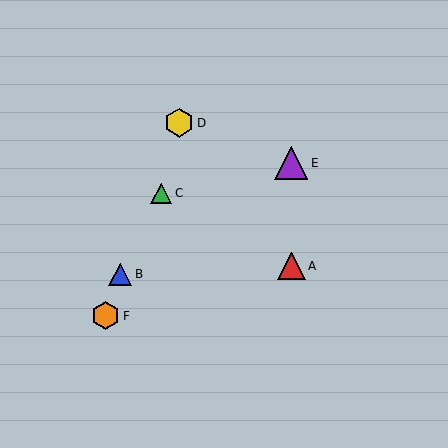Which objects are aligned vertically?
Objects A, E are aligned vertically.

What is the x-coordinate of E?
Object E is at x≈291.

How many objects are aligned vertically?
2 objects (A, E) are aligned vertically.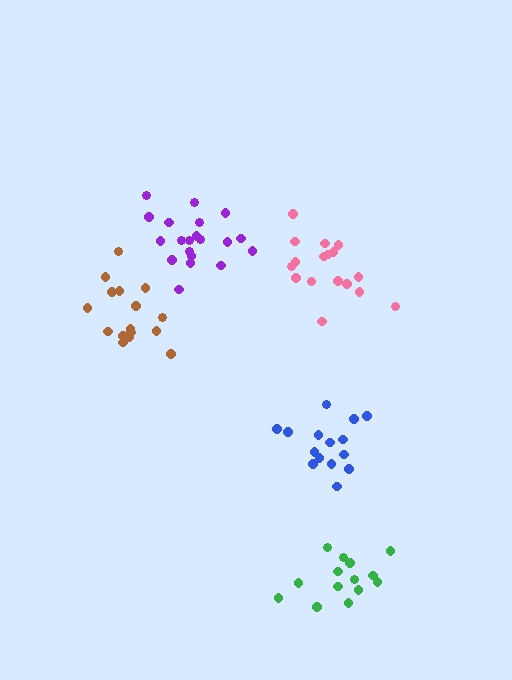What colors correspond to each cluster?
The clusters are colored: blue, green, pink, purple, brown.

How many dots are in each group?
Group 1: 15 dots, Group 2: 14 dots, Group 3: 17 dots, Group 4: 20 dots, Group 5: 16 dots (82 total).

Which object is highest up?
The purple cluster is topmost.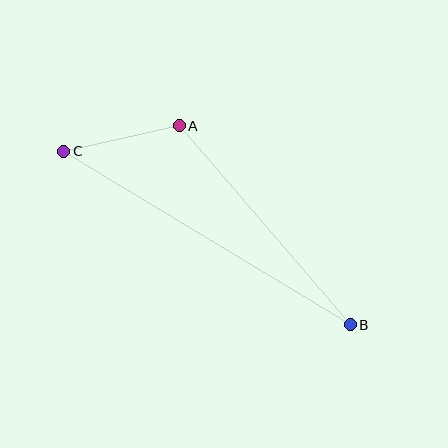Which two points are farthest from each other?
Points B and C are farthest from each other.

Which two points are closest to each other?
Points A and C are closest to each other.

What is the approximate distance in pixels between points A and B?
The distance between A and B is approximately 263 pixels.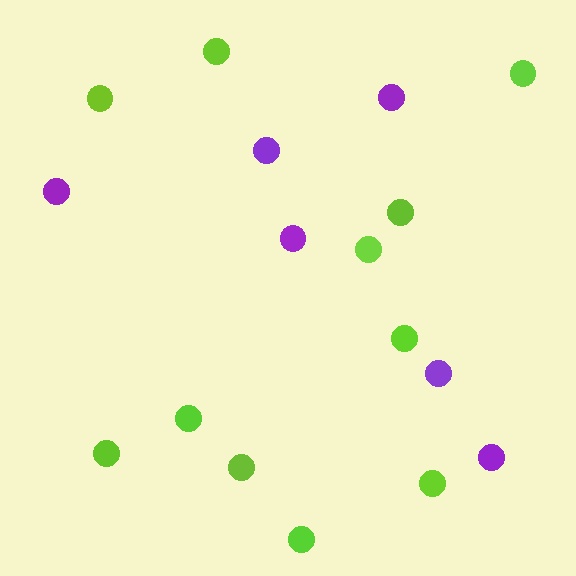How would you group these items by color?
There are 2 groups: one group of purple circles (6) and one group of lime circles (11).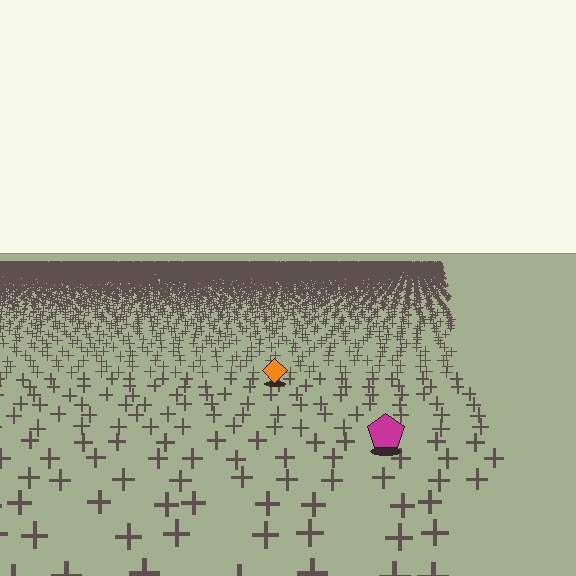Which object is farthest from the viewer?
The orange diamond is farthest from the viewer. It appears smaller and the ground texture around it is denser.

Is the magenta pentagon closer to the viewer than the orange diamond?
Yes. The magenta pentagon is closer — you can tell from the texture gradient: the ground texture is coarser near it.